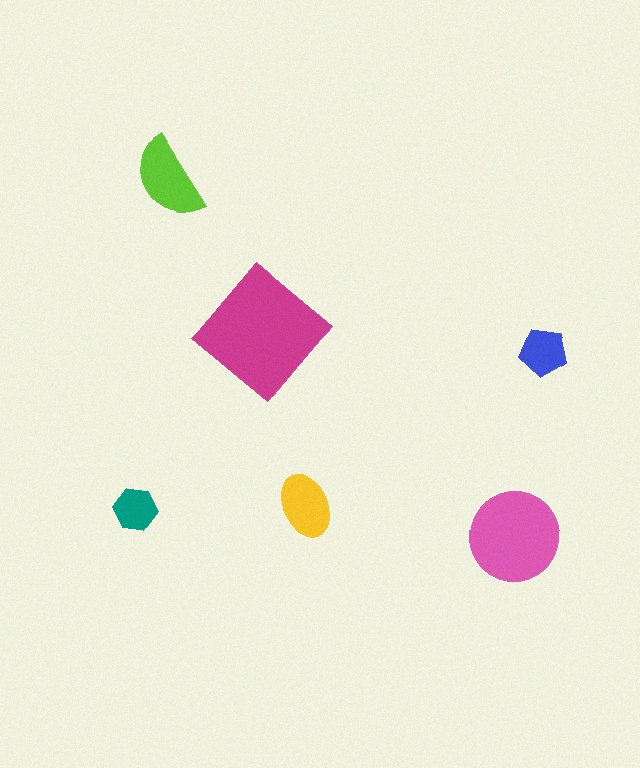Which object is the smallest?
The teal hexagon.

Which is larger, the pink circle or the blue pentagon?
The pink circle.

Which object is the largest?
The magenta diamond.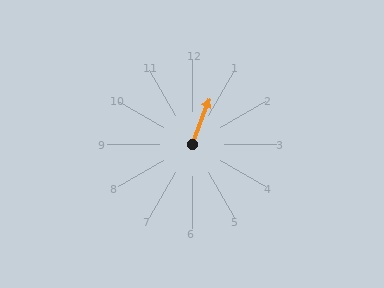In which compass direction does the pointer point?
North.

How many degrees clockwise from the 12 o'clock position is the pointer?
Approximately 21 degrees.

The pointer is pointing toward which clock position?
Roughly 1 o'clock.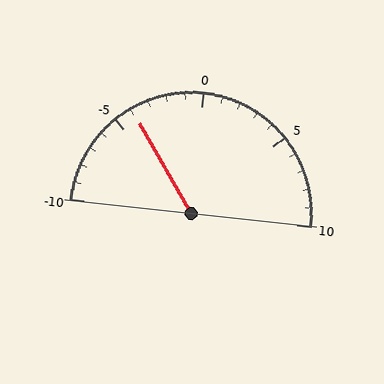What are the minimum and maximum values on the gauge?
The gauge ranges from -10 to 10.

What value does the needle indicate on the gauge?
The needle indicates approximately -4.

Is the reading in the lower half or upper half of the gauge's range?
The reading is in the lower half of the range (-10 to 10).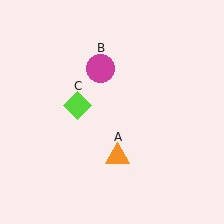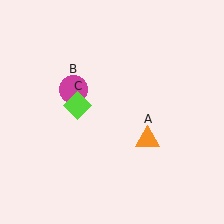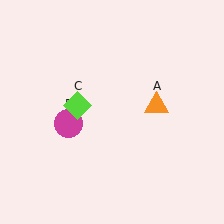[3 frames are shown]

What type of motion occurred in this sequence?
The orange triangle (object A), magenta circle (object B) rotated counterclockwise around the center of the scene.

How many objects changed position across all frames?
2 objects changed position: orange triangle (object A), magenta circle (object B).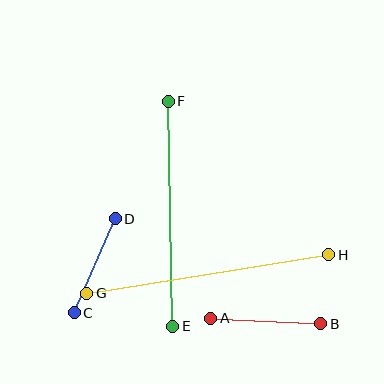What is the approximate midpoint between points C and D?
The midpoint is at approximately (95, 266) pixels.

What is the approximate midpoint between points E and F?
The midpoint is at approximately (171, 214) pixels.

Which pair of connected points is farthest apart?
Points G and H are farthest apart.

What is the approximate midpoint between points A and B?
The midpoint is at approximately (266, 321) pixels.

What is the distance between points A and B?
The distance is approximately 110 pixels.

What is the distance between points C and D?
The distance is approximately 102 pixels.